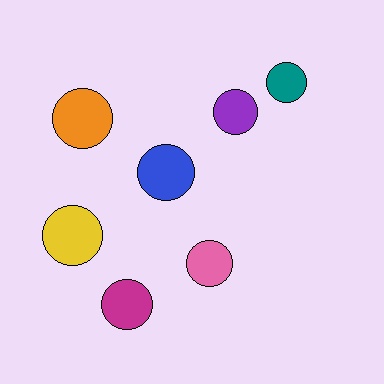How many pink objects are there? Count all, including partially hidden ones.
There is 1 pink object.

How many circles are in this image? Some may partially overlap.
There are 7 circles.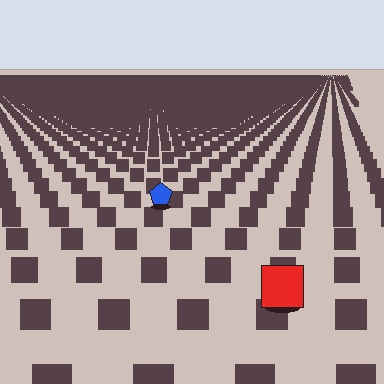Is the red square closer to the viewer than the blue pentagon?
Yes. The red square is closer — you can tell from the texture gradient: the ground texture is coarser near it.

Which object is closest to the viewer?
The red square is closest. The texture marks near it are larger and more spread out.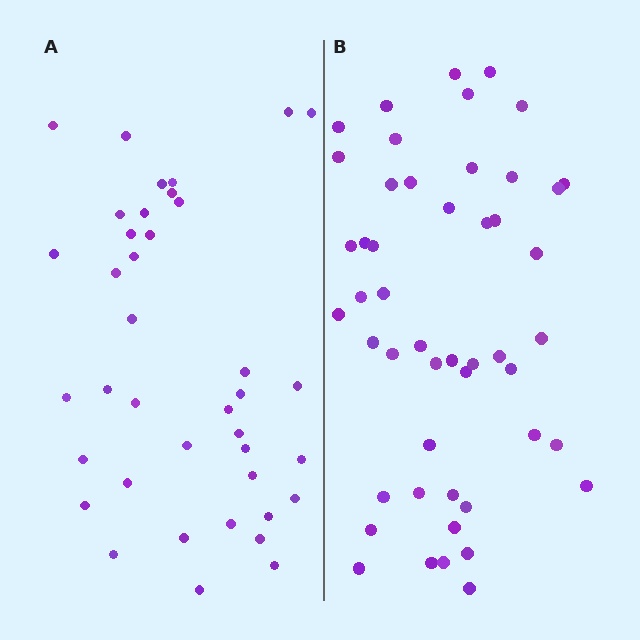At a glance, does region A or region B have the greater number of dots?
Region B (the right region) has more dots.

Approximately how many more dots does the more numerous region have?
Region B has roughly 10 or so more dots than region A.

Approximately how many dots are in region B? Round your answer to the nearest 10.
About 50 dots. (The exact count is 49, which rounds to 50.)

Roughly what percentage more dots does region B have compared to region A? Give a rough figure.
About 25% more.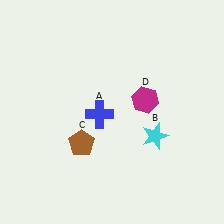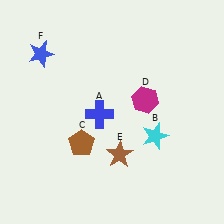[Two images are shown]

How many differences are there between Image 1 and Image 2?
There are 2 differences between the two images.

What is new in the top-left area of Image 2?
A blue star (F) was added in the top-left area of Image 2.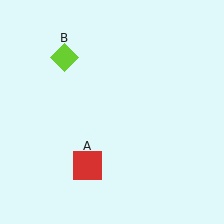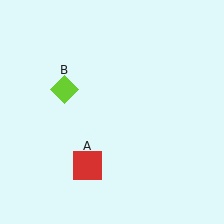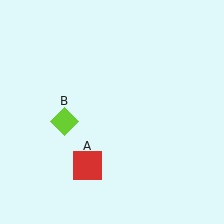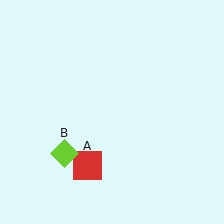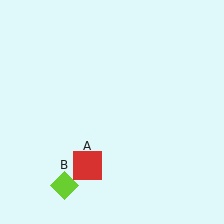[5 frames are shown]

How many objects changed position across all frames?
1 object changed position: lime diamond (object B).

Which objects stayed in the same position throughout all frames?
Red square (object A) remained stationary.